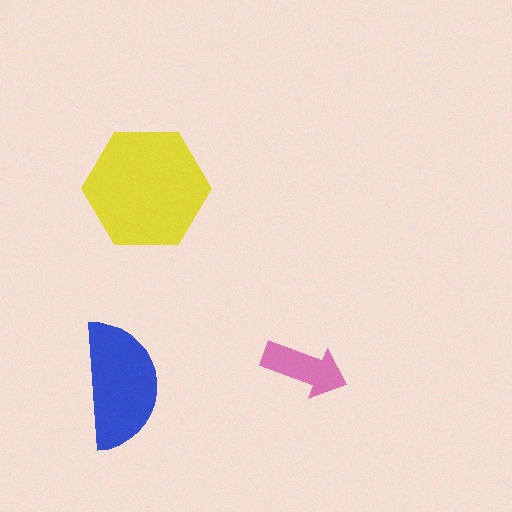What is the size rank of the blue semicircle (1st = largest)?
2nd.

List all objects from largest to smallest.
The yellow hexagon, the blue semicircle, the pink arrow.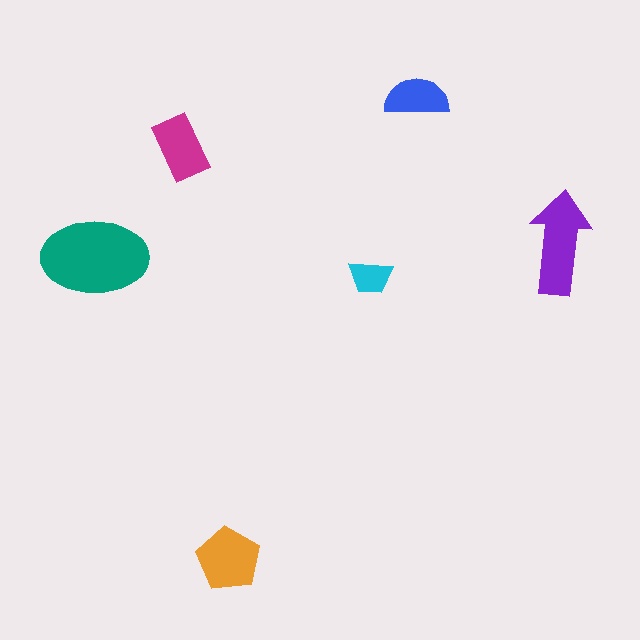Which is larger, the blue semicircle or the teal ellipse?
The teal ellipse.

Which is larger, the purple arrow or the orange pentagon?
The purple arrow.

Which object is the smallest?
The cyan trapezoid.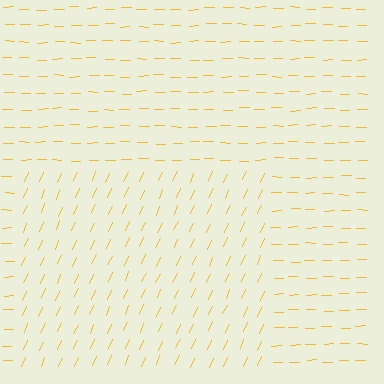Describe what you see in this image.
The image is filled with small yellow line segments. A rectangle region in the image has lines oriented differently from the surrounding lines, creating a visible texture boundary.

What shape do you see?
I see a rectangle.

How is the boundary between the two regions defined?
The boundary is defined purely by a change in line orientation (approximately 65 degrees difference). All lines are the same color and thickness.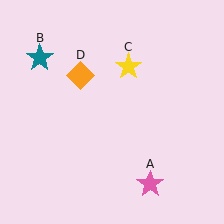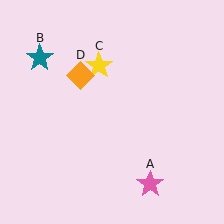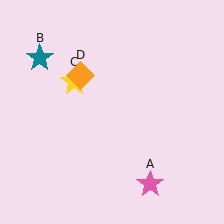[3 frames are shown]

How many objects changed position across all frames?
1 object changed position: yellow star (object C).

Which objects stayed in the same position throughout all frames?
Pink star (object A) and teal star (object B) and orange diamond (object D) remained stationary.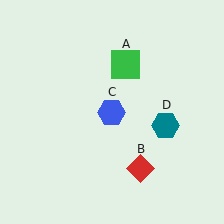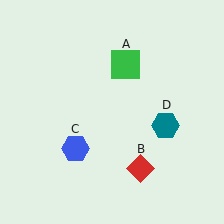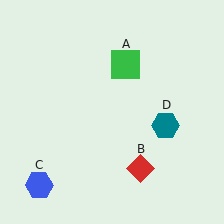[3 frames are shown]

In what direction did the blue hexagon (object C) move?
The blue hexagon (object C) moved down and to the left.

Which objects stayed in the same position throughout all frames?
Green square (object A) and red diamond (object B) and teal hexagon (object D) remained stationary.